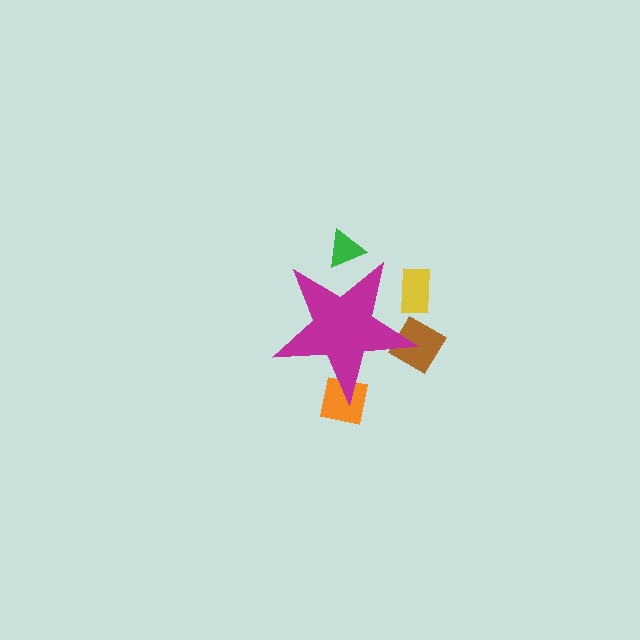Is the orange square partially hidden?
Yes, the orange square is partially hidden behind the magenta star.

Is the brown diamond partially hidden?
Yes, the brown diamond is partially hidden behind the magenta star.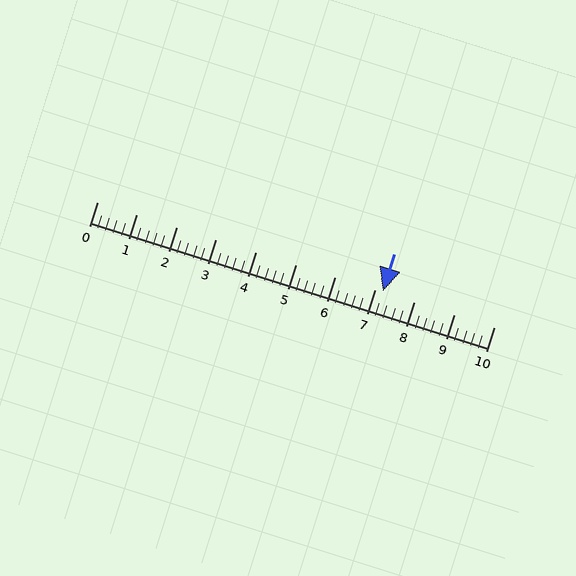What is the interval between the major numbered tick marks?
The major tick marks are spaced 1 units apart.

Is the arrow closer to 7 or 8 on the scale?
The arrow is closer to 7.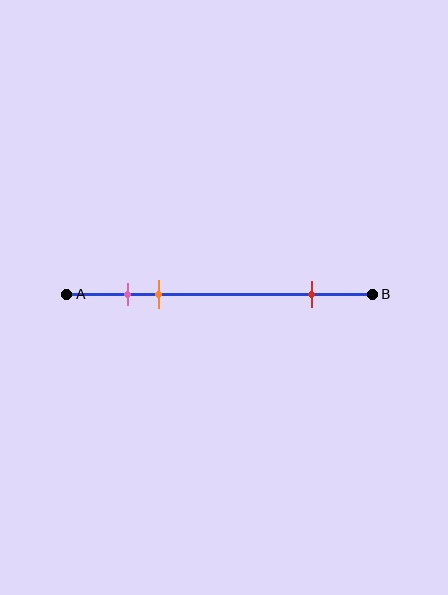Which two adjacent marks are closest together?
The pink and orange marks are the closest adjacent pair.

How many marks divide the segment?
There are 3 marks dividing the segment.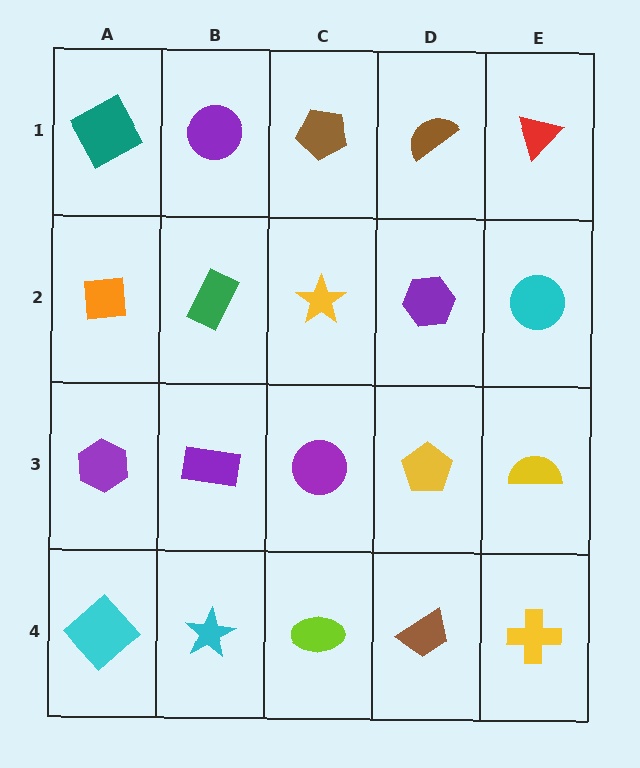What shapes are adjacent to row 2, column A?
A teal square (row 1, column A), a purple hexagon (row 3, column A), a green rectangle (row 2, column B).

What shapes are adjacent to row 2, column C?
A brown pentagon (row 1, column C), a purple circle (row 3, column C), a green rectangle (row 2, column B), a purple hexagon (row 2, column D).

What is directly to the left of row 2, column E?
A purple hexagon.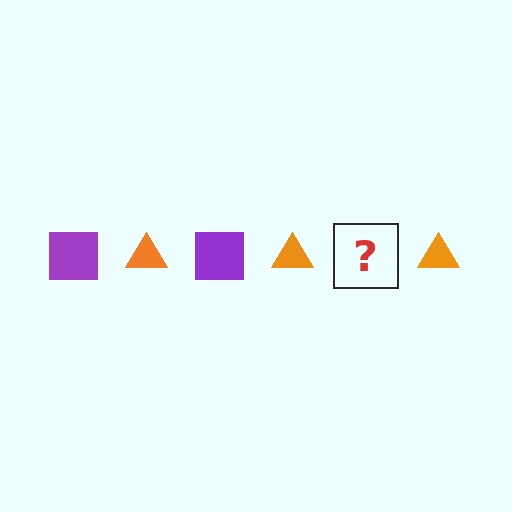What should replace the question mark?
The question mark should be replaced with a purple square.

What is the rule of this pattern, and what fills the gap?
The rule is that the pattern alternates between purple square and orange triangle. The gap should be filled with a purple square.